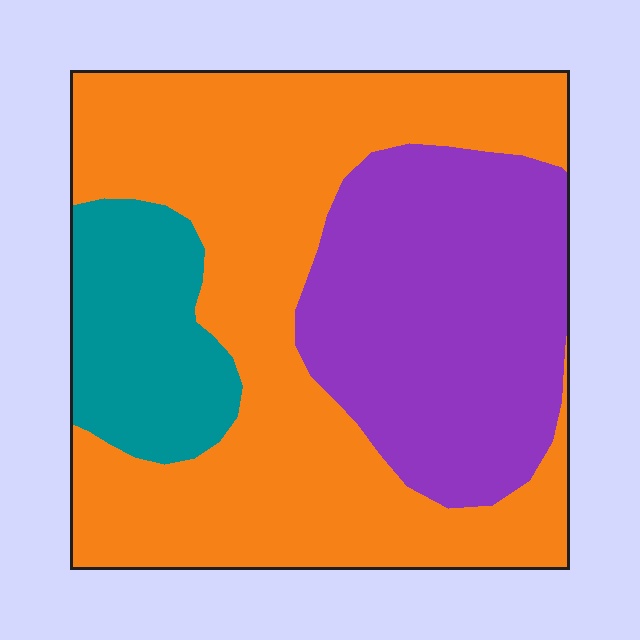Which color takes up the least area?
Teal, at roughly 15%.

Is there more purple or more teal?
Purple.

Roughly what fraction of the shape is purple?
Purple takes up about one third (1/3) of the shape.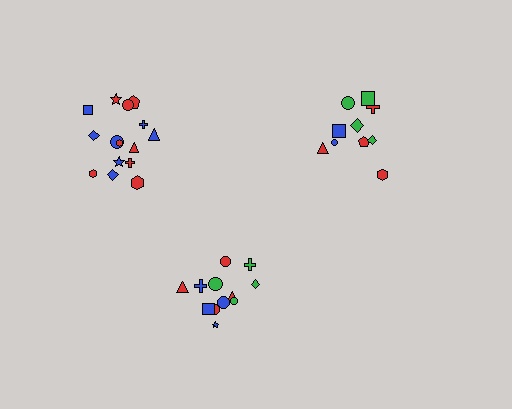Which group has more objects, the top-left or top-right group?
The top-left group.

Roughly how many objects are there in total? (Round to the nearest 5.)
Roughly 35 objects in total.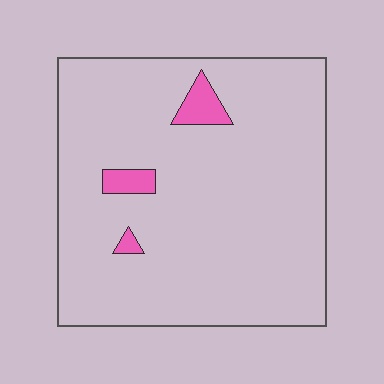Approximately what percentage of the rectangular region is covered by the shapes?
Approximately 5%.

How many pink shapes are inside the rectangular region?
3.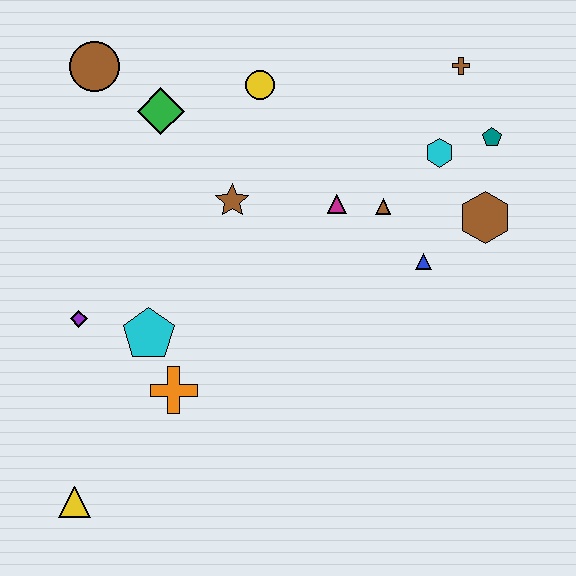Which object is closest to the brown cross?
The teal pentagon is closest to the brown cross.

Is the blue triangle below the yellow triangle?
No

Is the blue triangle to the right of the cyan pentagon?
Yes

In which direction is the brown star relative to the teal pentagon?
The brown star is to the left of the teal pentagon.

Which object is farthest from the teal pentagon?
The yellow triangle is farthest from the teal pentagon.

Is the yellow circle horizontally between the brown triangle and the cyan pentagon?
Yes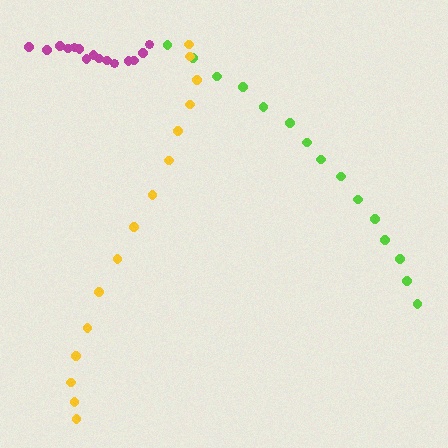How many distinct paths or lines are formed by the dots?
There are 3 distinct paths.